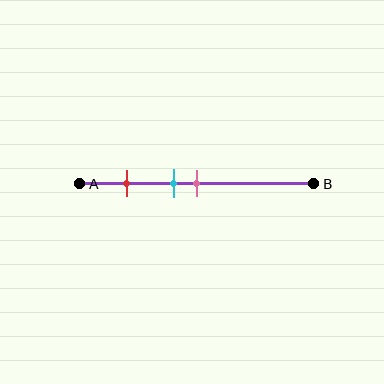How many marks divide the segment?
There are 3 marks dividing the segment.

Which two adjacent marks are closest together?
The cyan and pink marks are the closest adjacent pair.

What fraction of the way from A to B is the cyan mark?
The cyan mark is approximately 40% (0.4) of the way from A to B.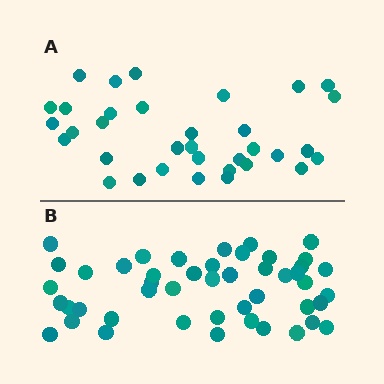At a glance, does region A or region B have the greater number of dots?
Region B (the bottom region) has more dots.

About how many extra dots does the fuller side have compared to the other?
Region B has approximately 15 more dots than region A.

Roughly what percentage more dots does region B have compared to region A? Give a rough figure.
About 40% more.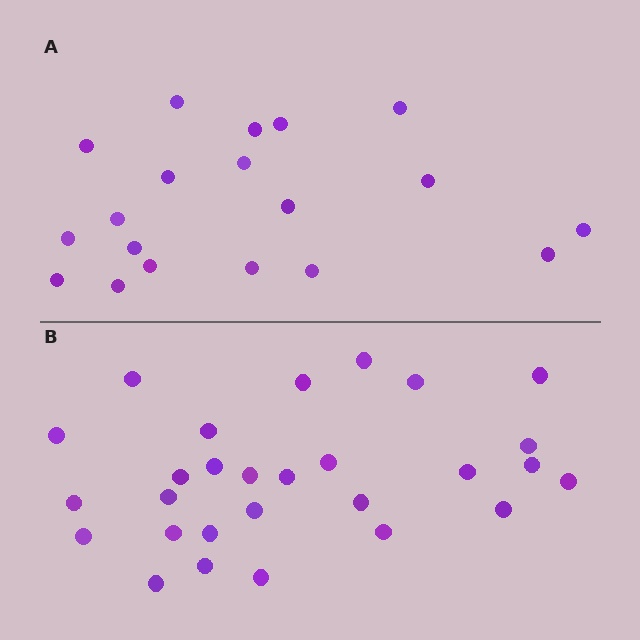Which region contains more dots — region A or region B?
Region B (the bottom region) has more dots.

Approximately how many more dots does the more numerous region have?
Region B has roughly 8 or so more dots than region A.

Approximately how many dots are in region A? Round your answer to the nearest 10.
About 20 dots. (The exact count is 19, which rounds to 20.)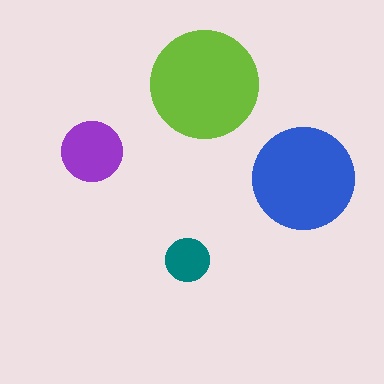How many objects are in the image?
There are 4 objects in the image.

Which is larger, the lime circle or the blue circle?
The lime one.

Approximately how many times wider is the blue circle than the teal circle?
About 2.5 times wider.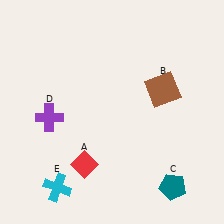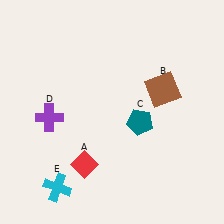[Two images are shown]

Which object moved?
The teal pentagon (C) moved up.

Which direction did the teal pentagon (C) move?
The teal pentagon (C) moved up.